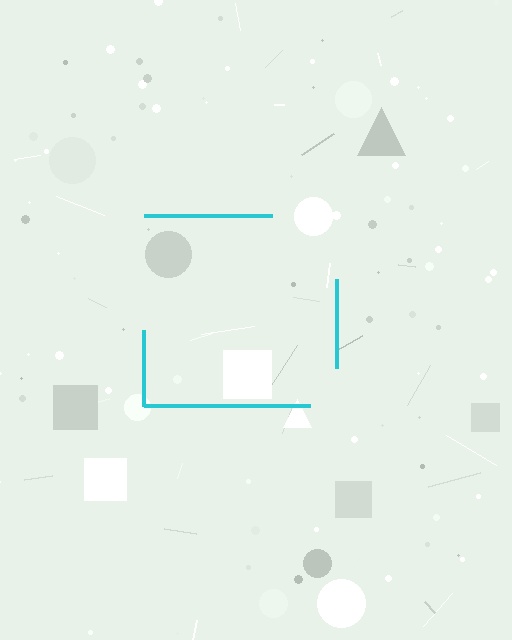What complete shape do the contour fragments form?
The contour fragments form a square.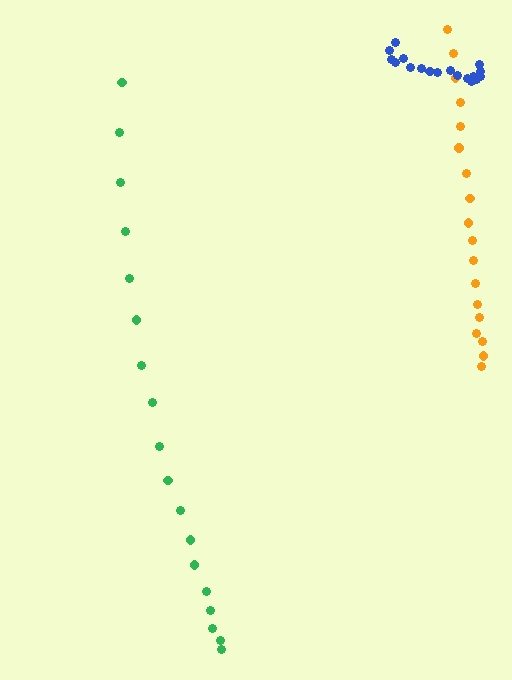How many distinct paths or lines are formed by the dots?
There are 3 distinct paths.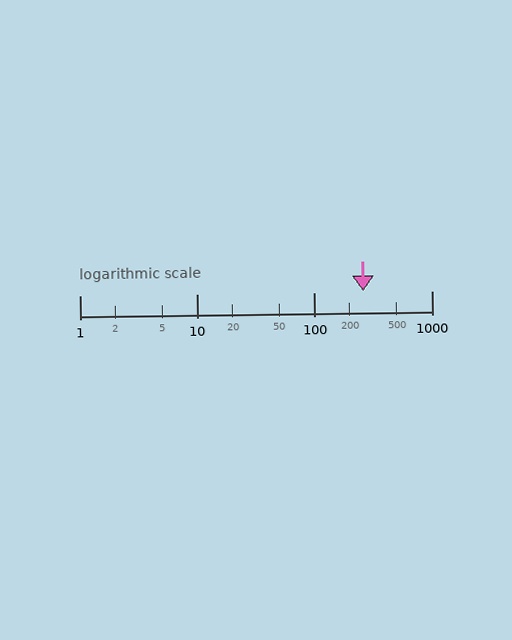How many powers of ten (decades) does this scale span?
The scale spans 3 decades, from 1 to 1000.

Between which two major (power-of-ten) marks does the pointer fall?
The pointer is between 100 and 1000.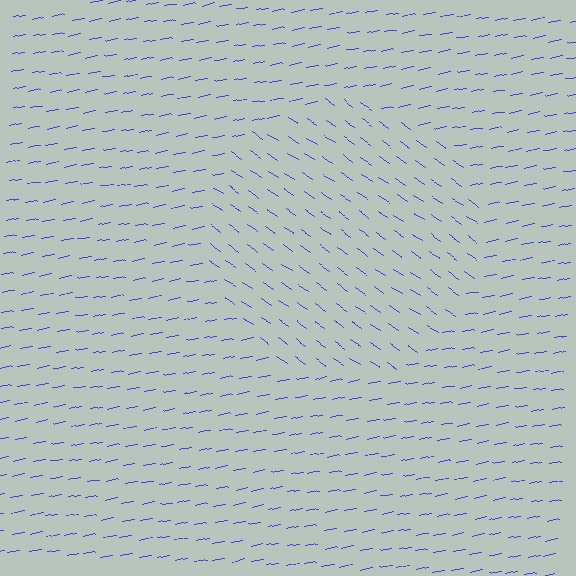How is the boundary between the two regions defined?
The boundary is defined purely by a change in line orientation (approximately 45 degrees difference). All lines are the same color and thickness.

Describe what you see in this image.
The image is filled with small blue line segments. A circle region in the image has lines oriented differently from the surrounding lines, creating a visible texture boundary.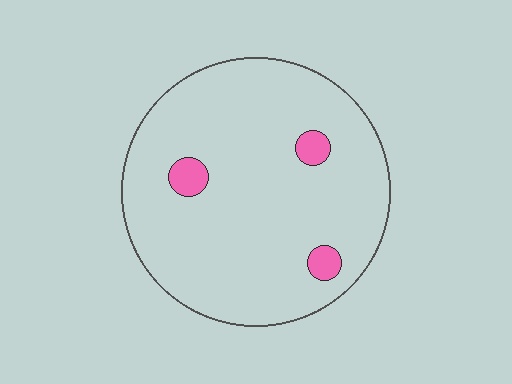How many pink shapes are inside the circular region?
3.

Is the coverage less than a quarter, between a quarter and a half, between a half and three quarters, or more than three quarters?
Less than a quarter.